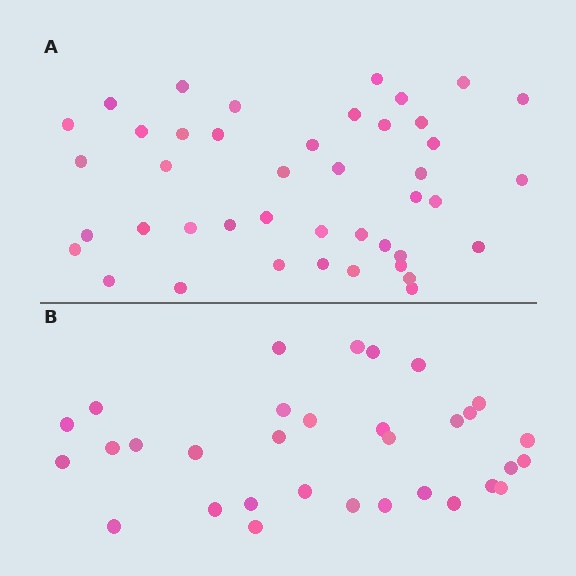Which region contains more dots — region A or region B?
Region A (the top region) has more dots.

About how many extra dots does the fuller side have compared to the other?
Region A has roughly 12 or so more dots than region B.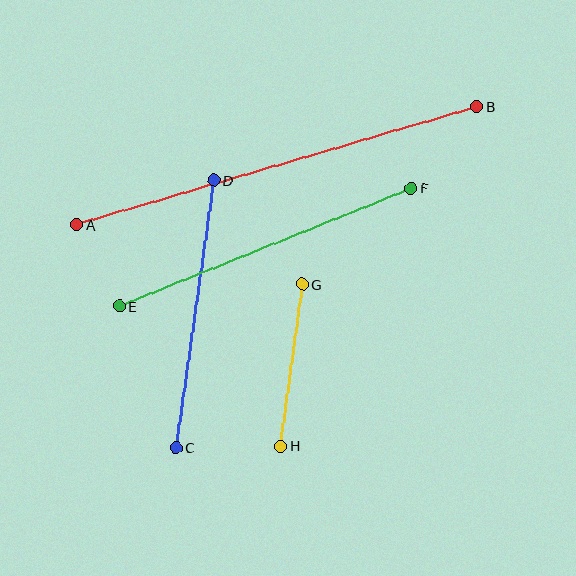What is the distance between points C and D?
The distance is approximately 270 pixels.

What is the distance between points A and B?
The distance is approximately 417 pixels.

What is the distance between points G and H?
The distance is approximately 164 pixels.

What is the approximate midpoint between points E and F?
The midpoint is at approximately (265, 247) pixels.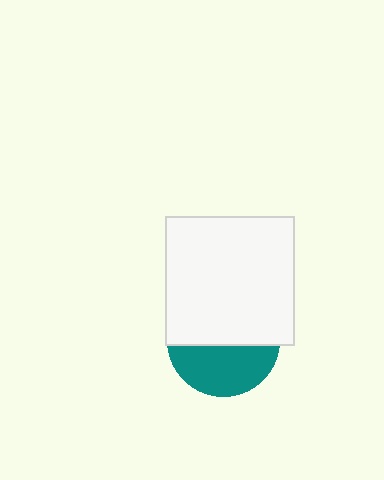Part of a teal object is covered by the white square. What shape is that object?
It is a circle.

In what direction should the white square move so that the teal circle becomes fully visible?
The white square should move up. That is the shortest direction to clear the overlap and leave the teal circle fully visible.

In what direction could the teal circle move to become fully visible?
The teal circle could move down. That would shift it out from behind the white square entirely.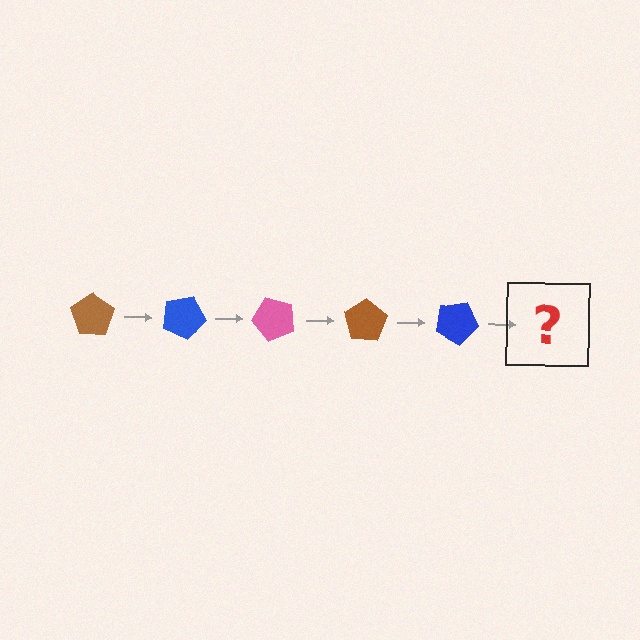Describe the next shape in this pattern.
It should be a pink pentagon, rotated 125 degrees from the start.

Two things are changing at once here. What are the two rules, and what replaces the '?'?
The two rules are that it rotates 25 degrees each step and the color cycles through brown, blue, and pink. The '?' should be a pink pentagon, rotated 125 degrees from the start.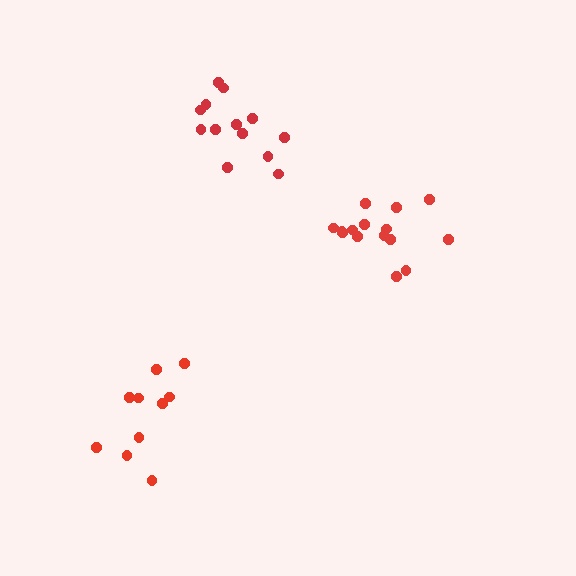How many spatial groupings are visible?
There are 3 spatial groupings.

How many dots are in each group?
Group 1: 15 dots, Group 2: 10 dots, Group 3: 13 dots (38 total).